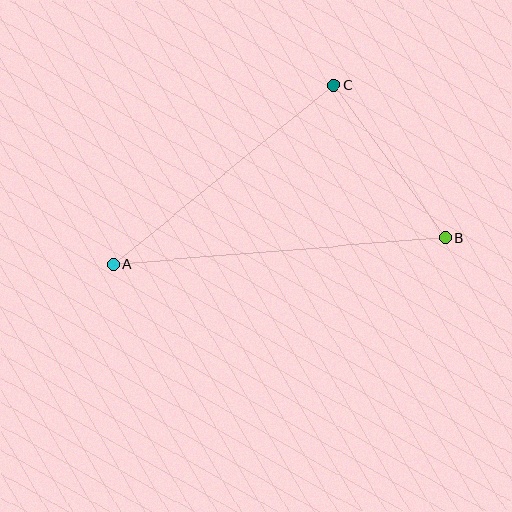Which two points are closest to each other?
Points B and C are closest to each other.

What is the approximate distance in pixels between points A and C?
The distance between A and C is approximately 284 pixels.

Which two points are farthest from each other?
Points A and B are farthest from each other.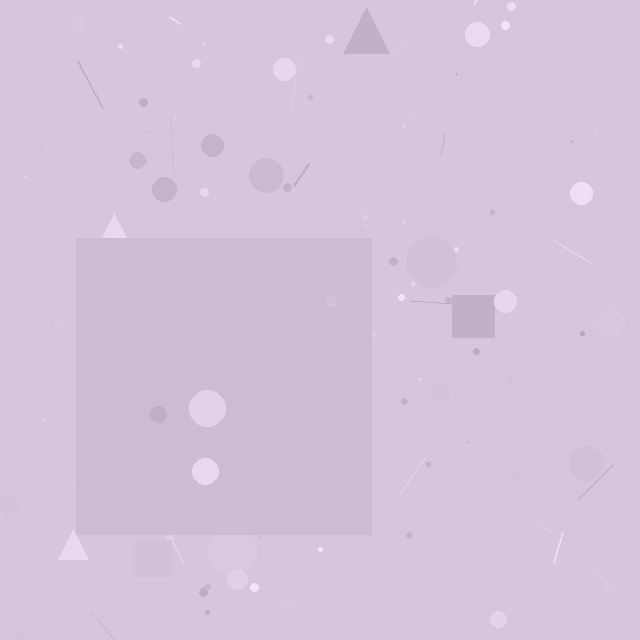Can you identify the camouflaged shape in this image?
The camouflaged shape is a square.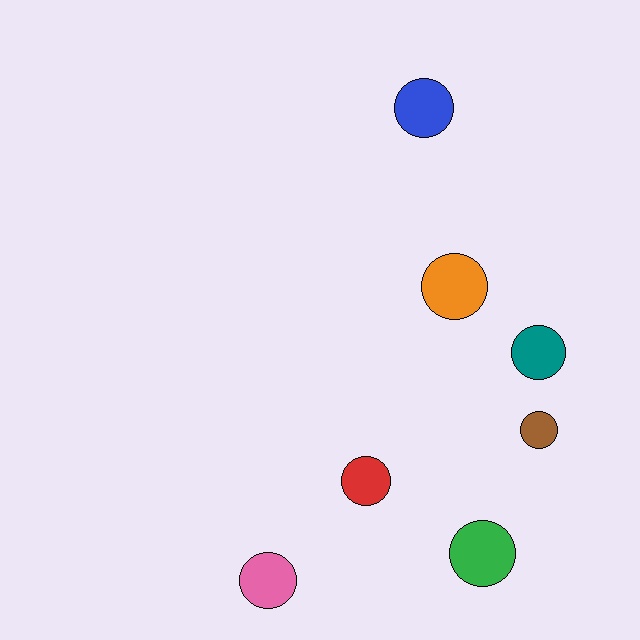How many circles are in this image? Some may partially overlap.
There are 7 circles.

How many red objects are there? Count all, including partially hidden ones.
There is 1 red object.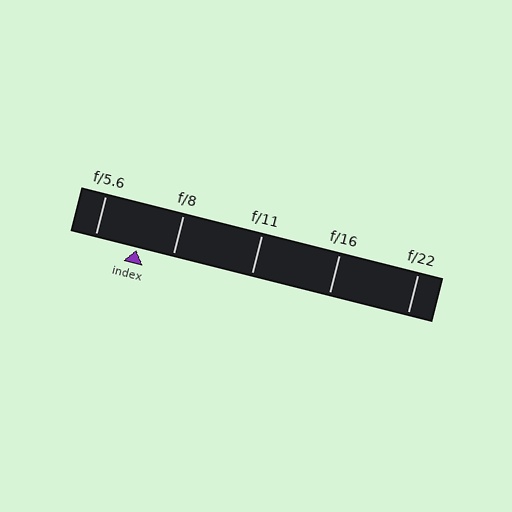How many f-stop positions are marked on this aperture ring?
There are 5 f-stop positions marked.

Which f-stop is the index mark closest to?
The index mark is closest to f/8.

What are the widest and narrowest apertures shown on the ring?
The widest aperture shown is f/5.6 and the narrowest is f/22.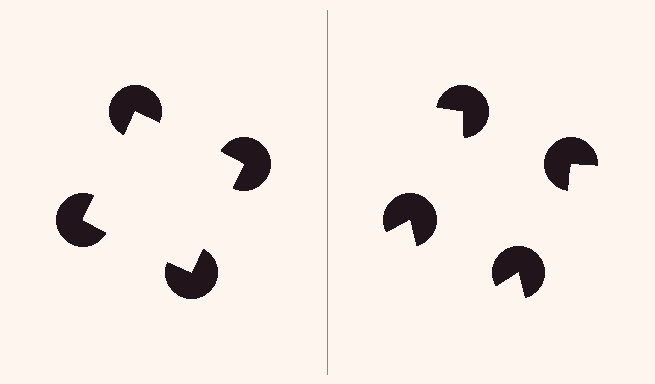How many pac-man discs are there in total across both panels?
8 — 4 on each side.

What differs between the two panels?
The pac-man discs are positioned identically on both sides; only the wedge orientations differ. On the left they align to a square; on the right they are misaligned.